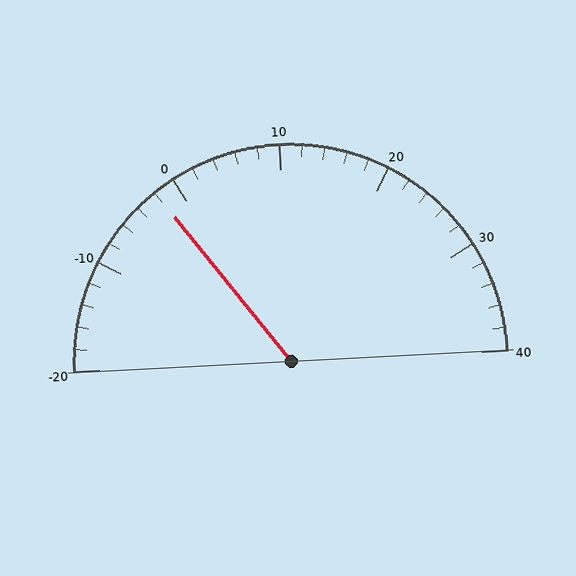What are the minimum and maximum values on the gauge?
The gauge ranges from -20 to 40.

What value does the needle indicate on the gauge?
The needle indicates approximately -2.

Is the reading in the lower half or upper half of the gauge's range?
The reading is in the lower half of the range (-20 to 40).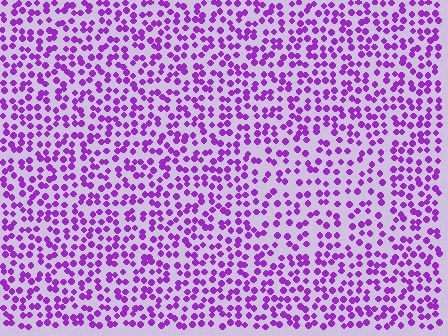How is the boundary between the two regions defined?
The boundary is defined by a change in element density (approximately 1.5x ratio). All elements are the same color, size, and shape.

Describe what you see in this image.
The image contains small purple elements arranged at two different densities. A rectangle-shaped region is visible where the elements are less densely packed than the surrounding area.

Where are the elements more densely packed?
The elements are more densely packed outside the rectangle boundary.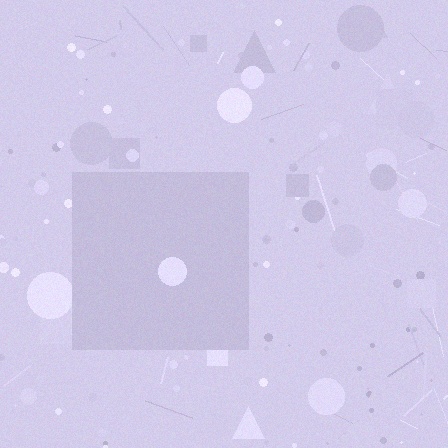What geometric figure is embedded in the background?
A square is embedded in the background.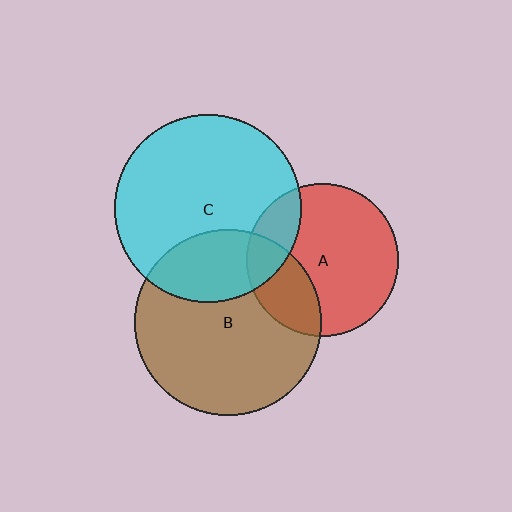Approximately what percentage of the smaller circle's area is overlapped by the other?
Approximately 20%.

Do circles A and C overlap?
Yes.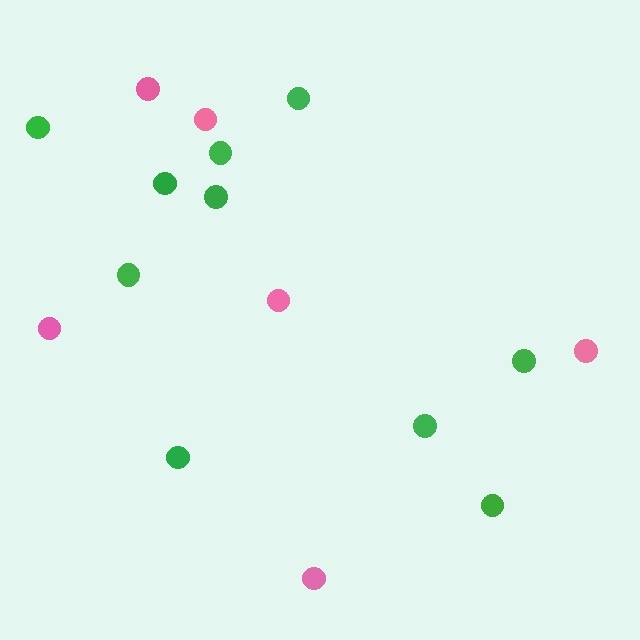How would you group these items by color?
There are 2 groups: one group of pink circles (6) and one group of green circles (10).